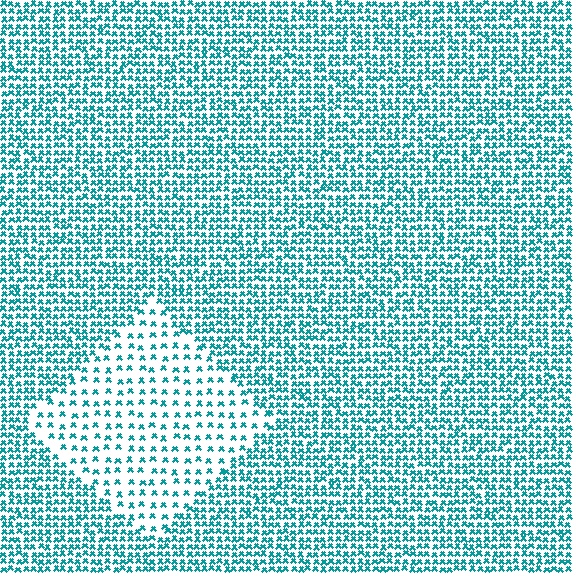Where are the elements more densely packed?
The elements are more densely packed outside the diamond boundary.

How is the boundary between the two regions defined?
The boundary is defined by a change in element density (approximately 2.3x ratio). All elements are the same color, size, and shape.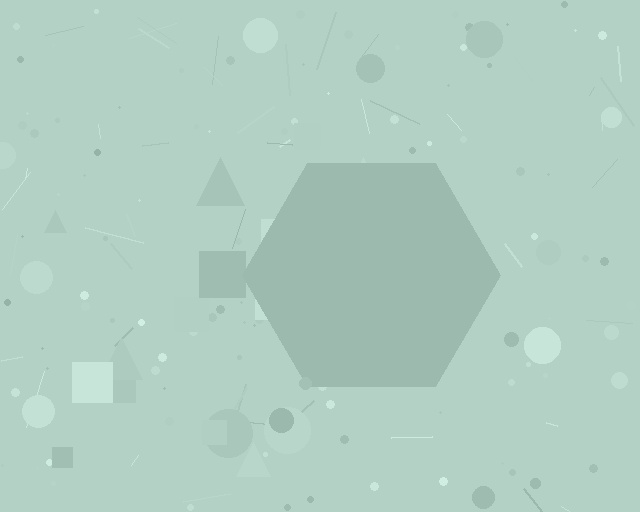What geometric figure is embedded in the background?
A hexagon is embedded in the background.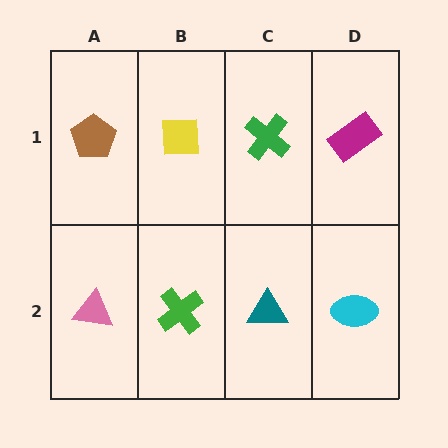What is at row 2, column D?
A cyan ellipse.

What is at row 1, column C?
A green cross.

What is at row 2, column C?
A teal triangle.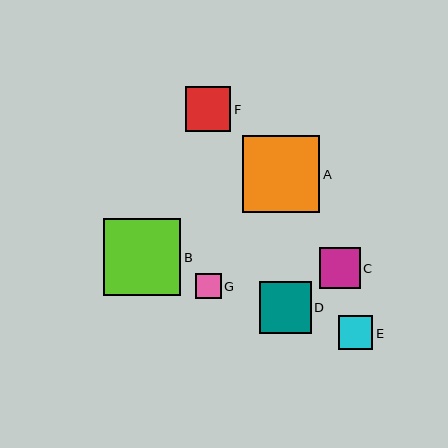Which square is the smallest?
Square G is the smallest with a size of approximately 26 pixels.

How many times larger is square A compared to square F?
Square A is approximately 1.7 times the size of square F.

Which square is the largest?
Square B is the largest with a size of approximately 77 pixels.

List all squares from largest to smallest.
From largest to smallest: B, A, D, F, C, E, G.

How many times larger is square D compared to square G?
Square D is approximately 2.0 times the size of square G.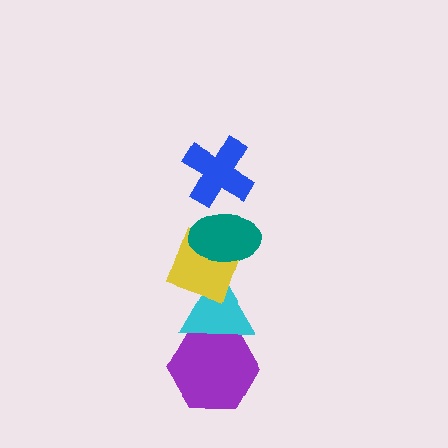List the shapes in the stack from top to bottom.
From top to bottom: the blue cross, the teal ellipse, the yellow diamond, the cyan triangle, the purple hexagon.